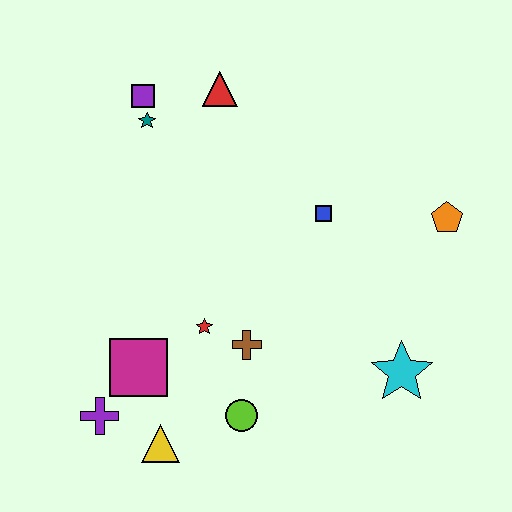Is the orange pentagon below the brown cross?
No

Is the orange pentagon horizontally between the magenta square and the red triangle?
No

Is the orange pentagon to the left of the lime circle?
No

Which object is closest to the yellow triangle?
The purple cross is closest to the yellow triangle.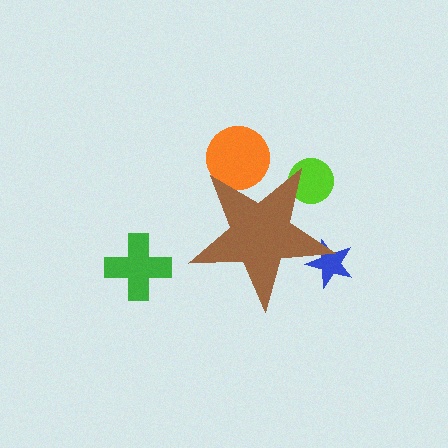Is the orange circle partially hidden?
Yes, the orange circle is partially hidden behind the brown star.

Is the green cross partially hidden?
No, the green cross is fully visible.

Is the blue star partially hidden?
Yes, the blue star is partially hidden behind the brown star.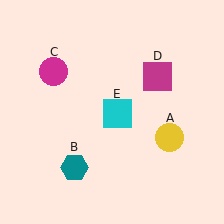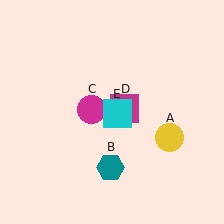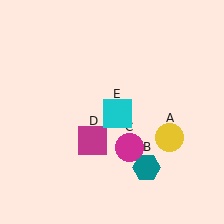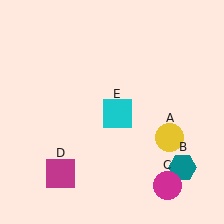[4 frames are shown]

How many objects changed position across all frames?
3 objects changed position: teal hexagon (object B), magenta circle (object C), magenta square (object D).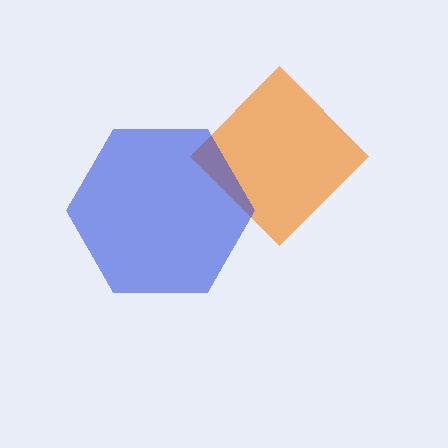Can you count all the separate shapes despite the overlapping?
Yes, there are 2 separate shapes.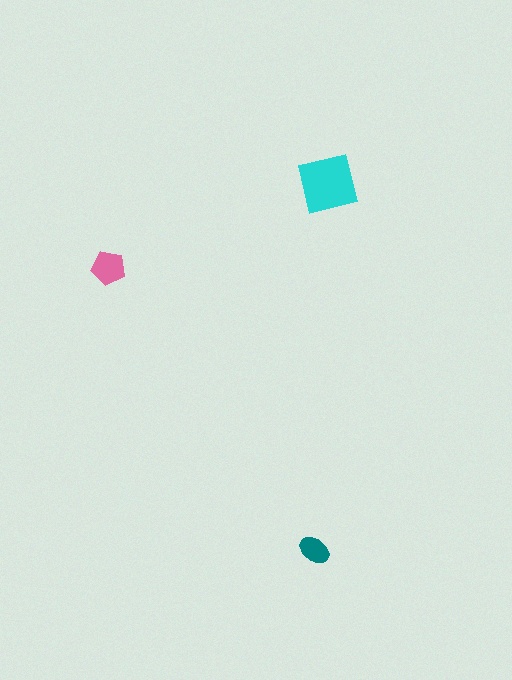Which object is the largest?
The cyan square.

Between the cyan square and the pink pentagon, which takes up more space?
The cyan square.